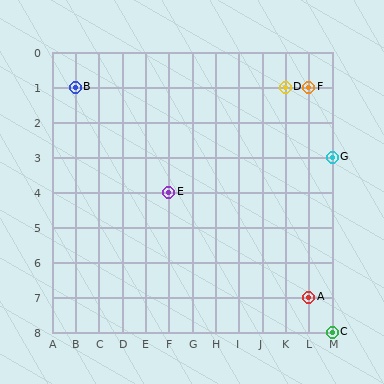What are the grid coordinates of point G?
Point G is at grid coordinates (M, 3).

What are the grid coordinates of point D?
Point D is at grid coordinates (K, 1).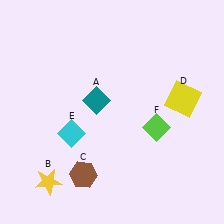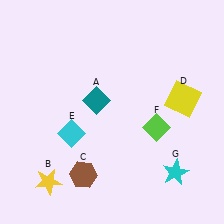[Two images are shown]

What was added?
A cyan star (G) was added in Image 2.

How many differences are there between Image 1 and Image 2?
There is 1 difference between the two images.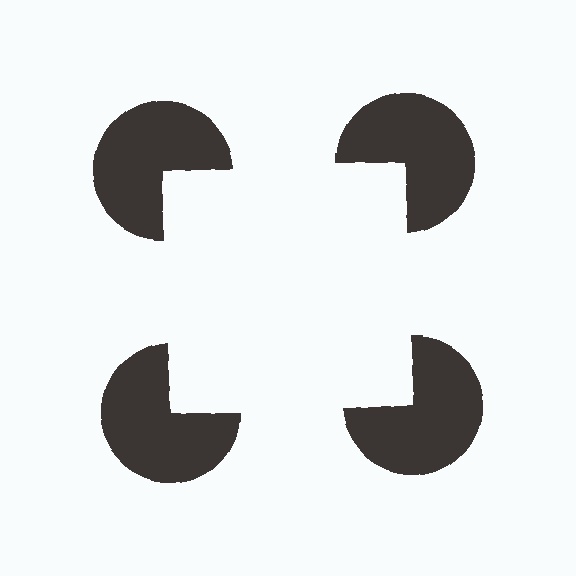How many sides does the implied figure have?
4 sides.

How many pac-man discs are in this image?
There are 4 — one at each vertex of the illusory square.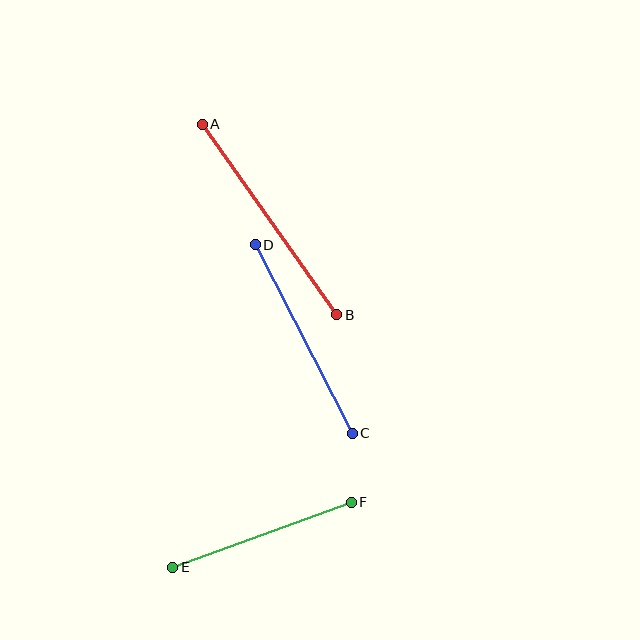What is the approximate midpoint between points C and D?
The midpoint is at approximately (304, 339) pixels.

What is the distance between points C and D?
The distance is approximately 212 pixels.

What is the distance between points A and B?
The distance is approximately 233 pixels.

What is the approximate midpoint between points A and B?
The midpoint is at approximately (269, 220) pixels.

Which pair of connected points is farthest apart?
Points A and B are farthest apart.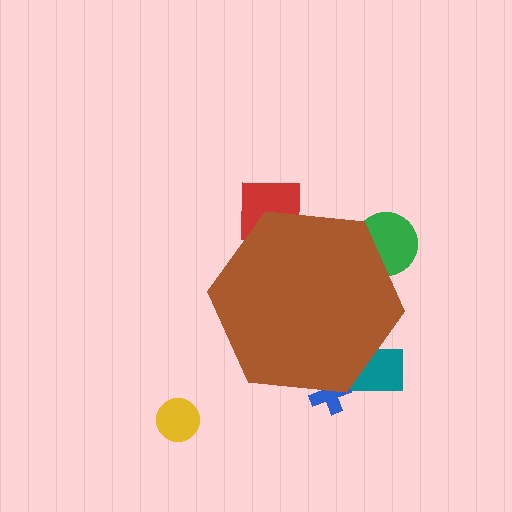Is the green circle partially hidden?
Yes, the green circle is partially hidden behind the brown hexagon.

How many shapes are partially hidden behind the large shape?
4 shapes are partially hidden.